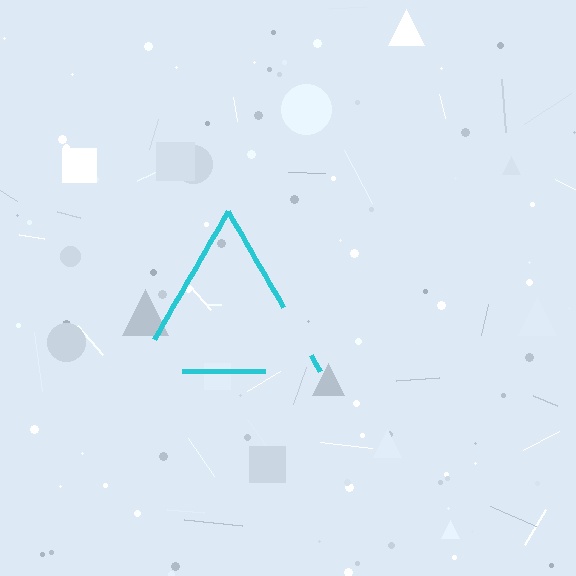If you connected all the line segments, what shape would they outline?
They would outline a triangle.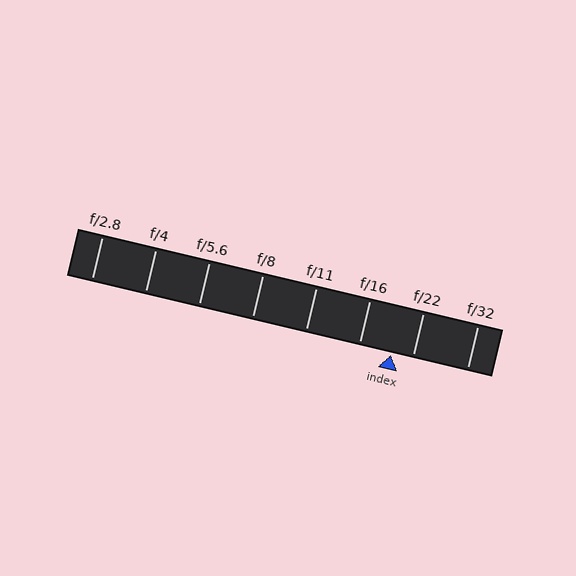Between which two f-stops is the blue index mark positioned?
The index mark is between f/16 and f/22.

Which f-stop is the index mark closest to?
The index mark is closest to f/22.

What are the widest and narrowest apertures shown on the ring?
The widest aperture shown is f/2.8 and the narrowest is f/32.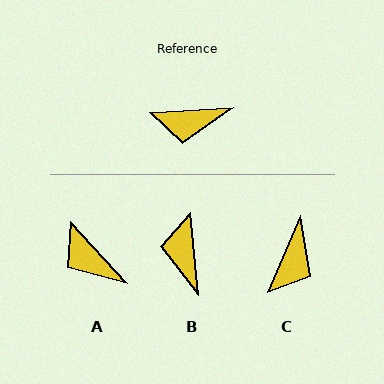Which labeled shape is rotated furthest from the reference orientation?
B, about 88 degrees away.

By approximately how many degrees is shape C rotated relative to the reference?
Approximately 64 degrees counter-clockwise.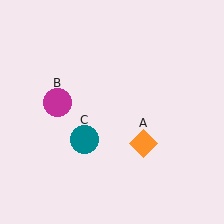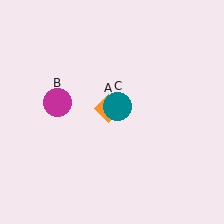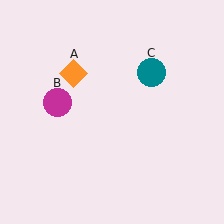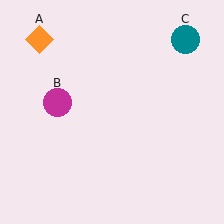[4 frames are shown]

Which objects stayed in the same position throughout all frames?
Magenta circle (object B) remained stationary.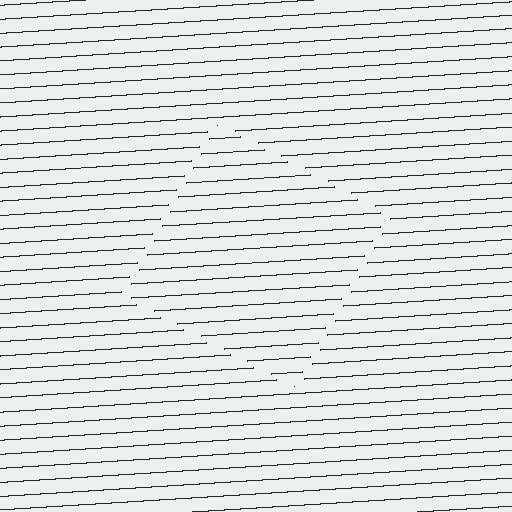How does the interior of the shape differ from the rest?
The interior of the shape contains the same grating, shifted by half a period — the contour is defined by the phase discontinuity where line-ends from the inner and outer gratings abut.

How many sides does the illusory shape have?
4 sides — the line-ends trace a square.